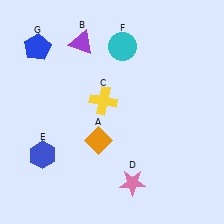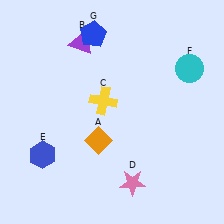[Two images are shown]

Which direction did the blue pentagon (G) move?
The blue pentagon (G) moved right.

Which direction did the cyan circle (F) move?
The cyan circle (F) moved right.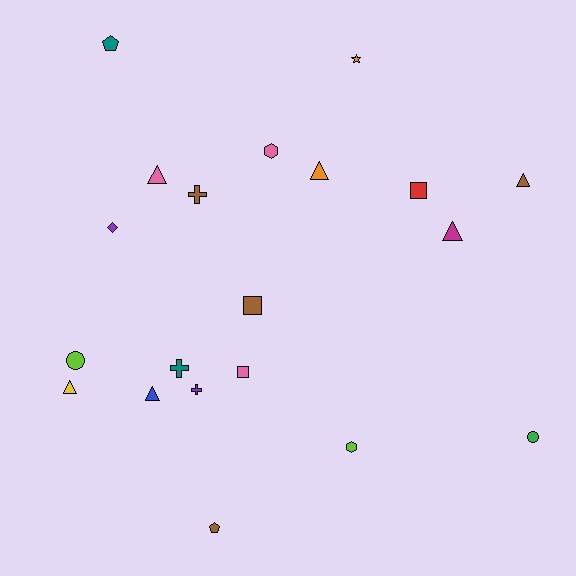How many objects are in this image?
There are 20 objects.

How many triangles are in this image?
There are 6 triangles.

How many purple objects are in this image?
There are 2 purple objects.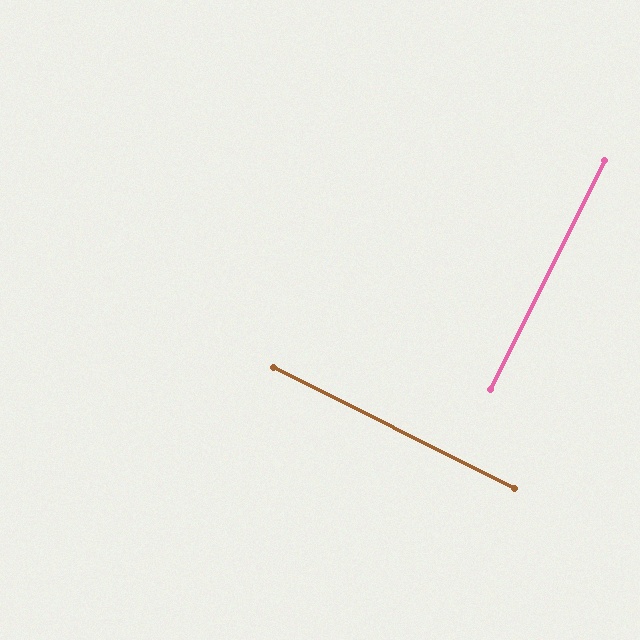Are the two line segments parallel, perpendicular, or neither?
Perpendicular — they meet at approximately 90°.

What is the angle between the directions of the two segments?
Approximately 90 degrees.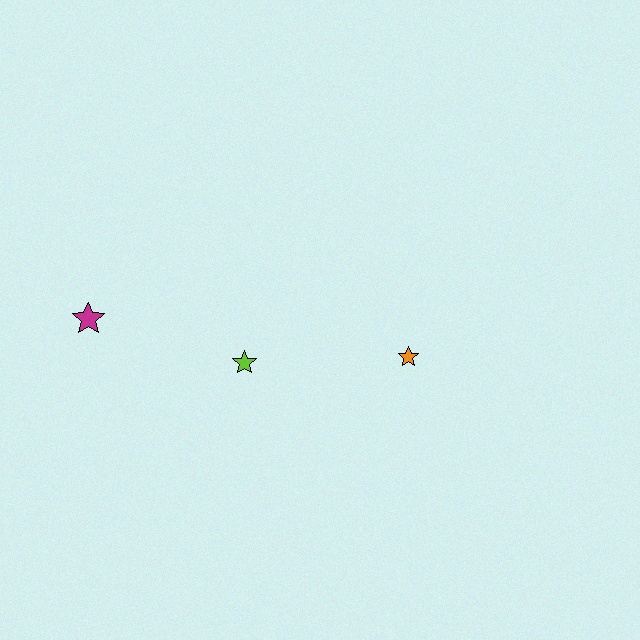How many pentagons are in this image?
There are no pentagons.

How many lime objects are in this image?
There is 1 lime object.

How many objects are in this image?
There are 3 objects.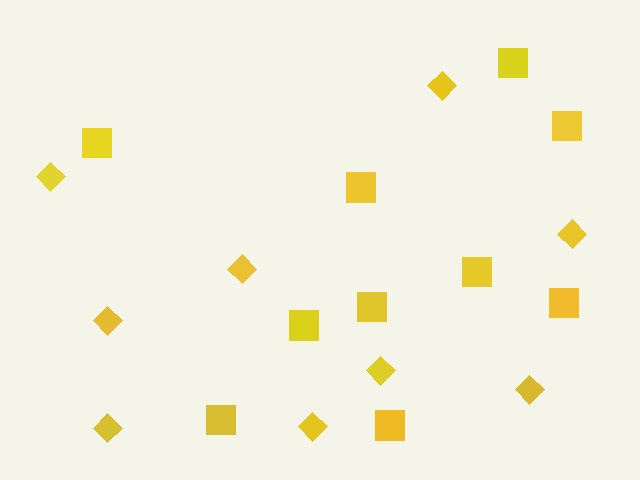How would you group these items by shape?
There are 2 groups: one group of diamonds (9) and one group of squares (10).